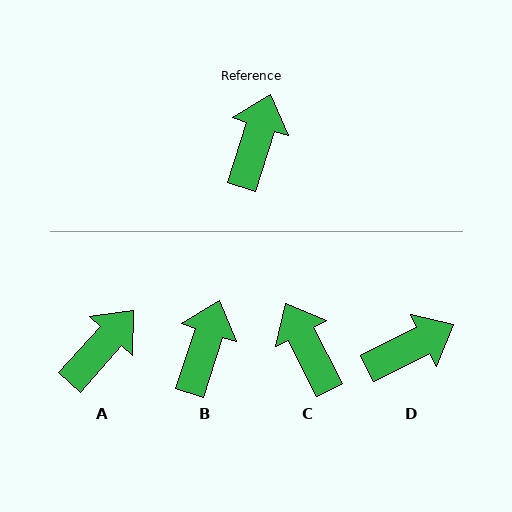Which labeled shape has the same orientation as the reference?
B.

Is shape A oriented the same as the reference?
No, it is off by about 24 degrees.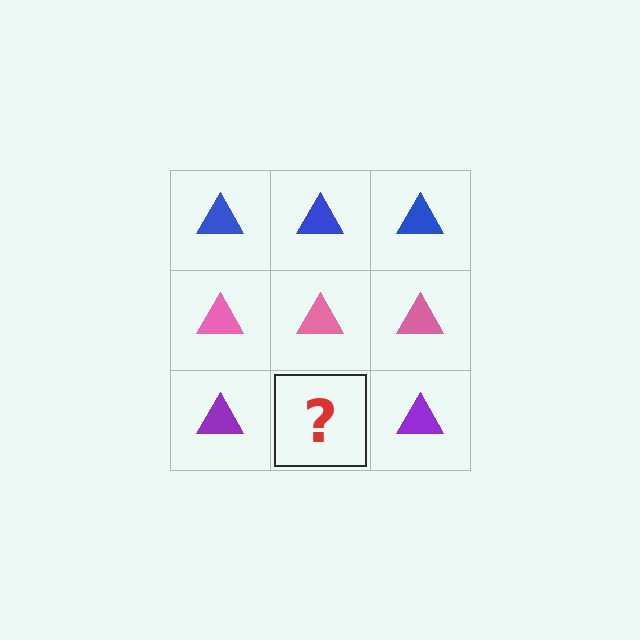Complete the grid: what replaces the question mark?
The question mark should be replaced with a purple triangle.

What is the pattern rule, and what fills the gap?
The rule is that each row has a consistent color. The gap should be filled with a purple triangle.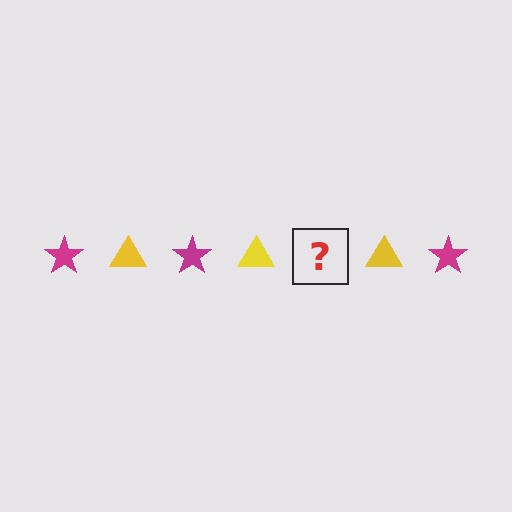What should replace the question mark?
The question mark should be replaced with a magenta star.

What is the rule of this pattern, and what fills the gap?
The rule is that the pattern alternates between magenta star and yellow triangle. The gap should be filled with a magenta star.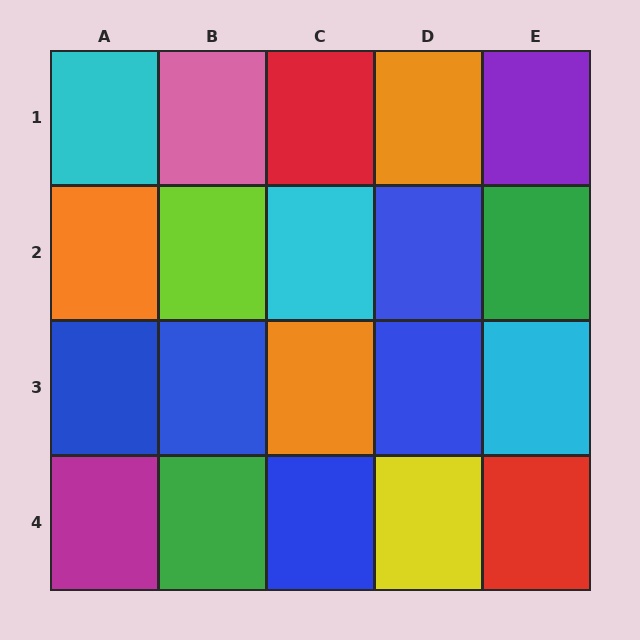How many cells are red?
2 cells are red.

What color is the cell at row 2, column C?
Cyan.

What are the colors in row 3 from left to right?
Blue, blue, orange, blue, cyan.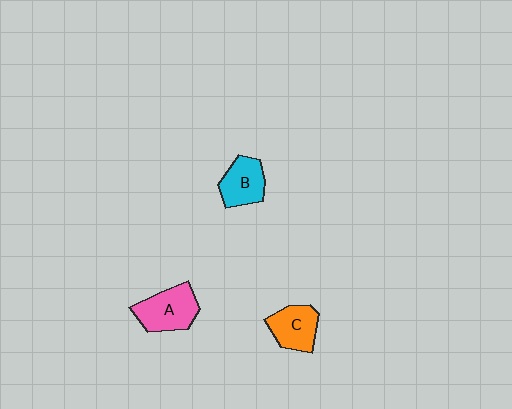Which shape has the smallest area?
Shape B (cyan).